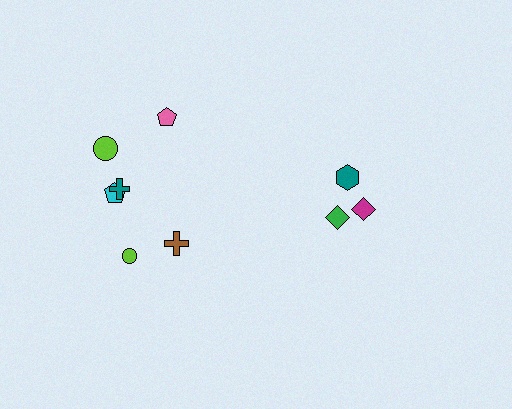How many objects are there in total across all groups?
There are 9 objects.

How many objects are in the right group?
There are 3 objects.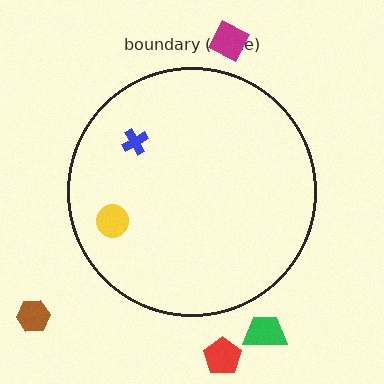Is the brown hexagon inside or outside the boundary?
Outside.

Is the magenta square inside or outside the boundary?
Outside.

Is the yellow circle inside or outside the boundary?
Inside.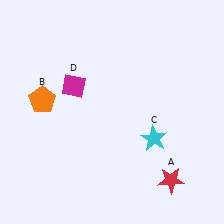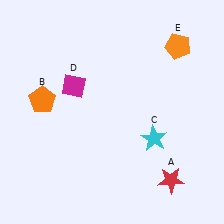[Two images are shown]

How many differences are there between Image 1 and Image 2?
There is 1 difference between the two images.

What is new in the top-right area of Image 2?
An orange pentagon (E) was added in the top-right area of Image 2.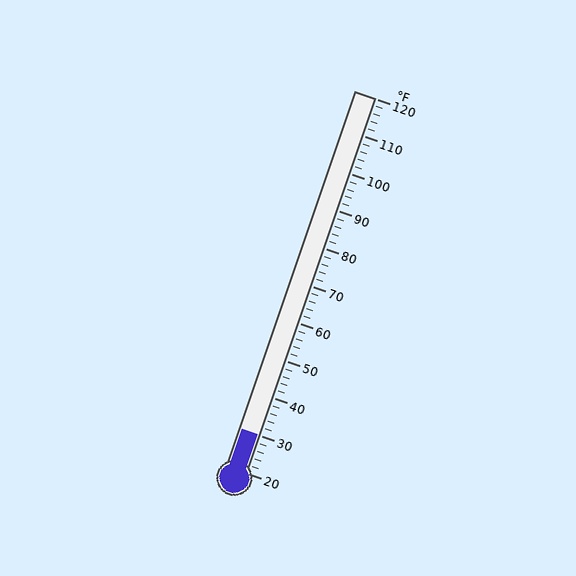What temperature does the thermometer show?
The thermometer shows approximately 30°F.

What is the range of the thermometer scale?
The thermometer scale ranges from 20°F to 120°F.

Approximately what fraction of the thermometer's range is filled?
The thermometer is filled to approximately 10% of its range.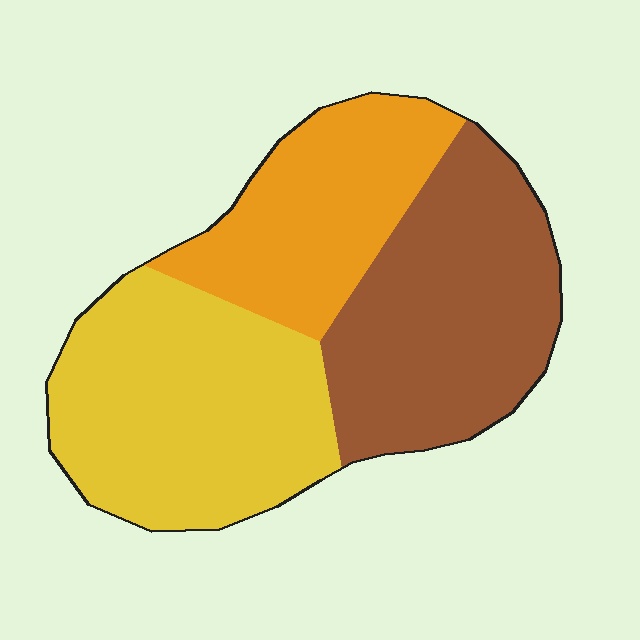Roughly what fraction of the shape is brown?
Brown takes up about three eighths (3/8) of the shape.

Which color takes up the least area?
Orange, at roughly 25%.